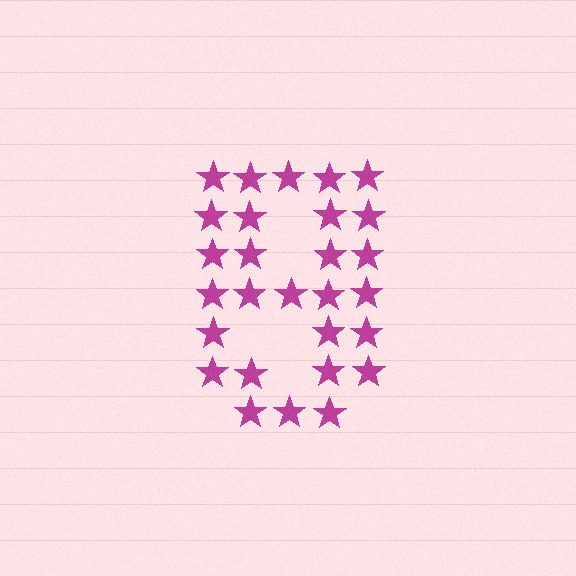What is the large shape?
The large shape is the digit 8.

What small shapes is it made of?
It is made of small stars.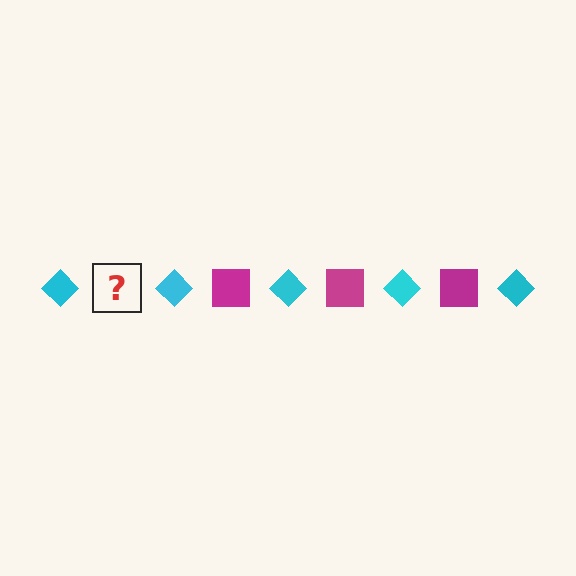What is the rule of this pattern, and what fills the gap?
The rule is that the pattern alternates between cyan diamond and magenta square. The gap should be filled with a magenta square.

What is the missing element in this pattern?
The missing element is a magenta square.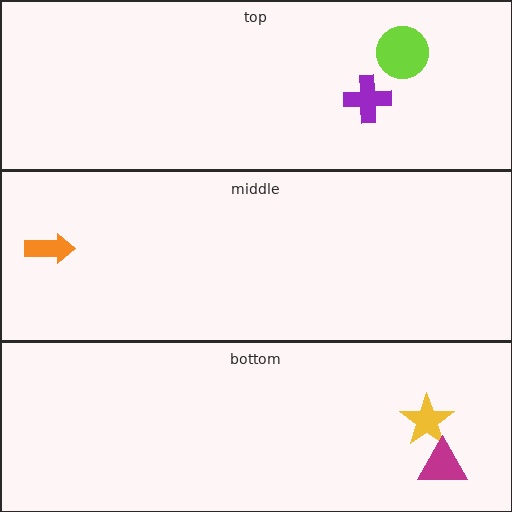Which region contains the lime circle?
The top region.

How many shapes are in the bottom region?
2.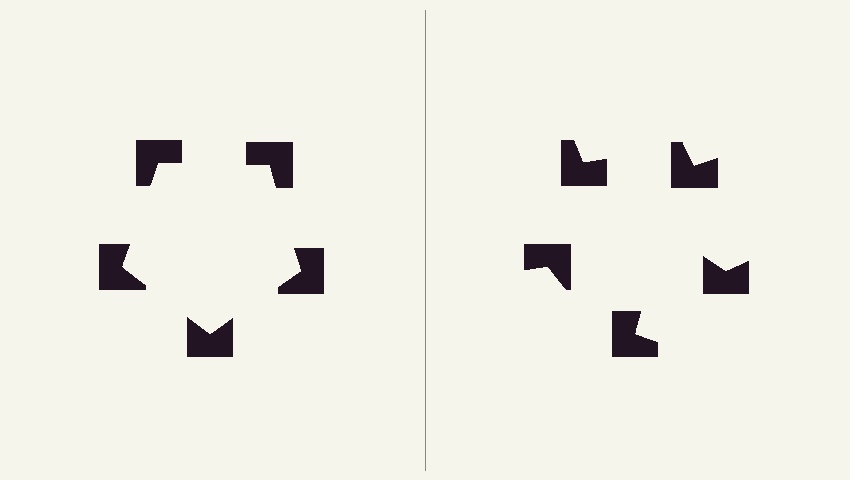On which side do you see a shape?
An illusory pentagon appears on the left side. On the right side the wedge cuts are rotated, so no coherent shape forms.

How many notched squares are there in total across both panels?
10 — 5 on each side.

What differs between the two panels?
The notched squares are positioned identically on both sides; only the wedge orientations differ. On the left they align to a pentagon; on the right they are misaligned.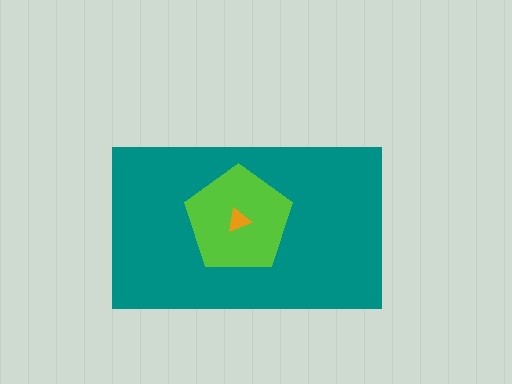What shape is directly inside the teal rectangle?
The lime pentagon.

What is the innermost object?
The orange triangle.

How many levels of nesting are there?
3.